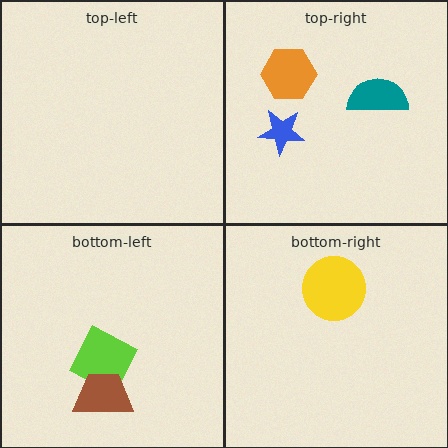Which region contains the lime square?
The bottom-left region.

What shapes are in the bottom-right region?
The yellow circle.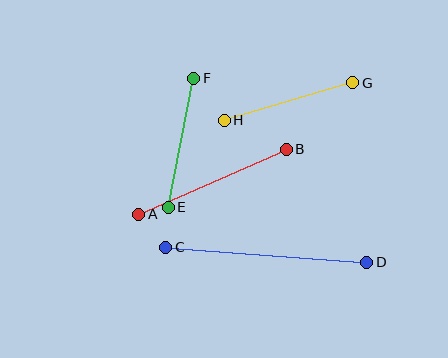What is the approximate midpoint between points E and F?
The midpoint is at approximately (181, 143) pixels.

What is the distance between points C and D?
The distance is approximately 202 pixels.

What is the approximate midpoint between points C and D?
The midpoint is at approximately (266, 255) pixels.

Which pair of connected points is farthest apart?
Points C and D are farthest apart.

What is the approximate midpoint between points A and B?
The midpoint is at approximately (212, 182) pixels.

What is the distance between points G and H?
The distance is approximately 134 pixels.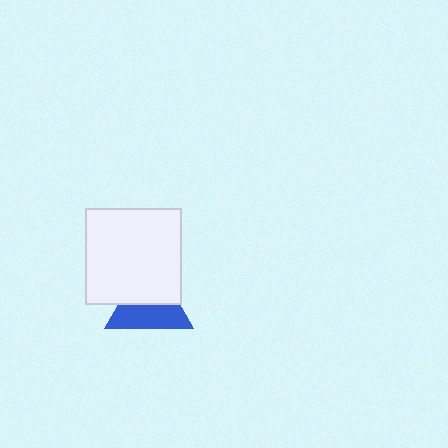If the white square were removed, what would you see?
You would see the complete blue triangle.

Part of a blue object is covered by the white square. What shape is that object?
It is a triangle.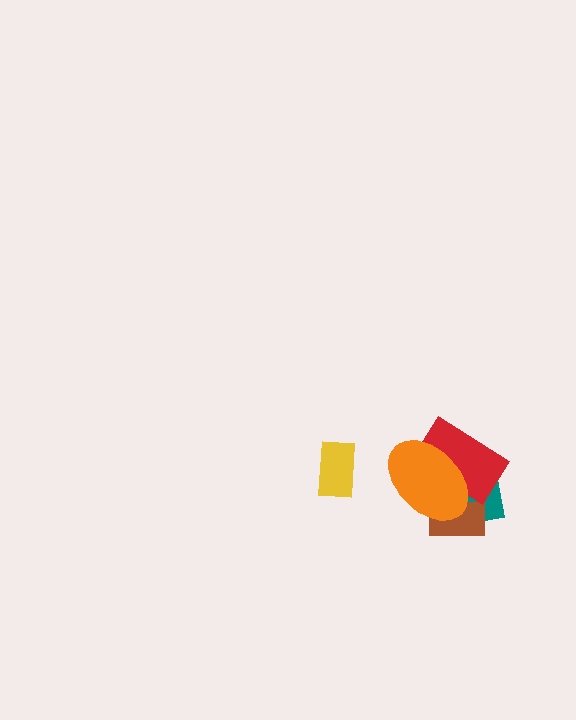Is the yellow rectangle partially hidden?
No, no other shape covers it.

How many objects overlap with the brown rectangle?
3 objects overlap with the brown rectangle.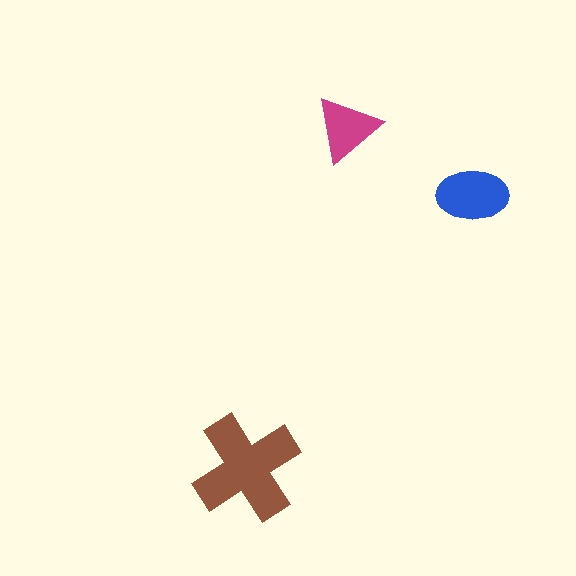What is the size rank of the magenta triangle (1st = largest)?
3rd.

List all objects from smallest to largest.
The magenta triangle, the blue ellipse, the brown cross.